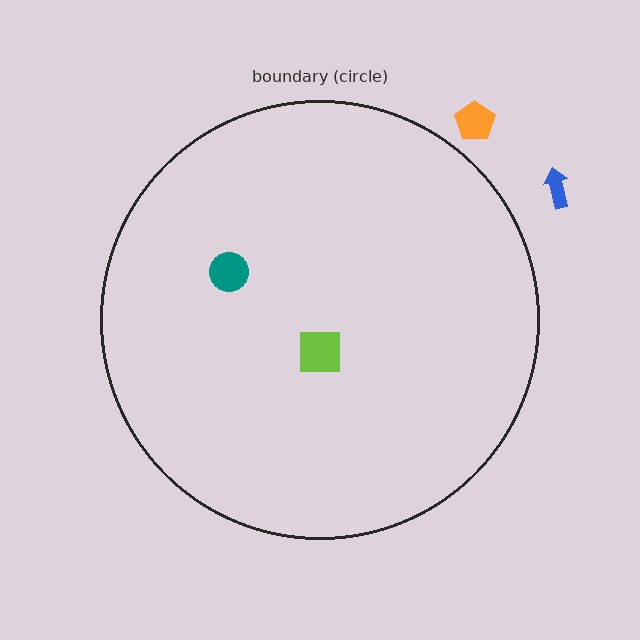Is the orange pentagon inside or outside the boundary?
Outside.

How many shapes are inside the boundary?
2 inside, 2 outside.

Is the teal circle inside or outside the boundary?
Inside.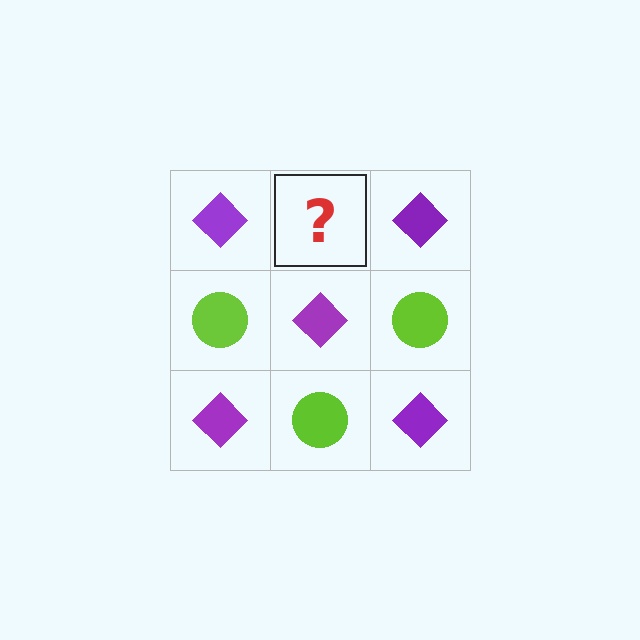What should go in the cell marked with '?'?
The missing cell should contain a lime circle.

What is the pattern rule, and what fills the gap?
The rule is that it alternates purple diamond and lime circle in a checkerboard pattern. The gap should be filled with a lime circle.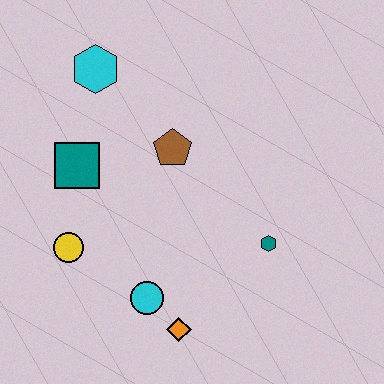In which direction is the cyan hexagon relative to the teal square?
The cyan hexagon is above the teal square.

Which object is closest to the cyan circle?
The orange diamond is closest to the cyan circle.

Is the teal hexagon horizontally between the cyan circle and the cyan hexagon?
No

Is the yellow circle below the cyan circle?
No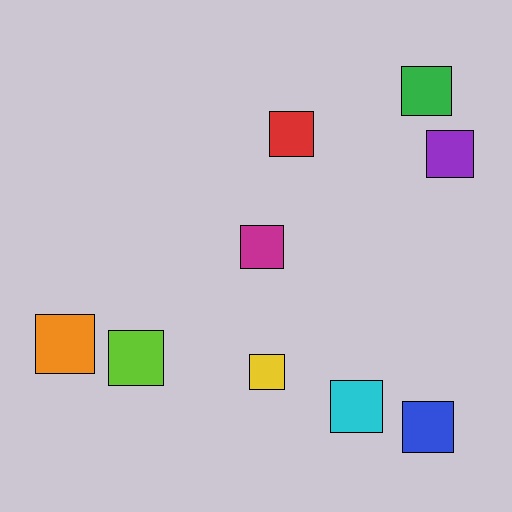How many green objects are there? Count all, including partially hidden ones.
There is 1 green object.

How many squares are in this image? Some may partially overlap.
There are 9 squares.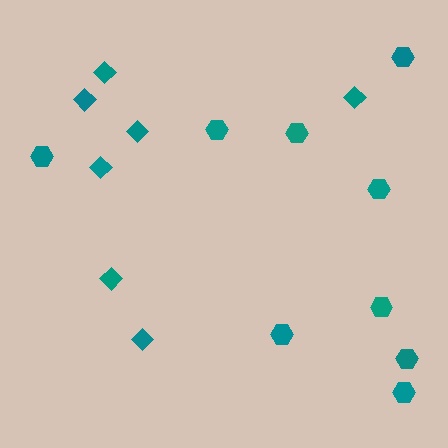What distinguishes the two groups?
There are 2 groups: one group of hexagons (9) and one group of diamonds (7).